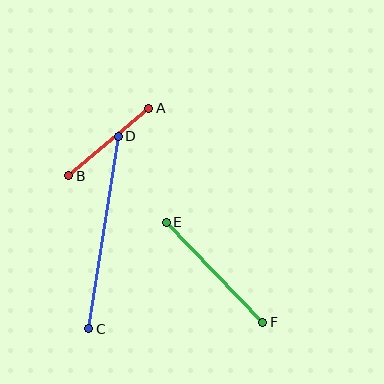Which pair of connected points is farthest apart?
Points C and D are farthest apart.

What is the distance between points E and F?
The distance is approximately 139 pixels.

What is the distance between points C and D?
The distance is approximately 195 pixels.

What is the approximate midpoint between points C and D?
The midpoint is at approximately (104, 232) pixels.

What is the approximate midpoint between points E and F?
The midpoint is at approximately (215, 272) pixels.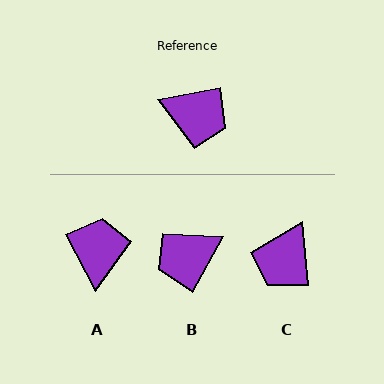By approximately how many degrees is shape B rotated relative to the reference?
Approximately 130 degrees clockwise.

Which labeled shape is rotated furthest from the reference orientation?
B, about 130 degrees away.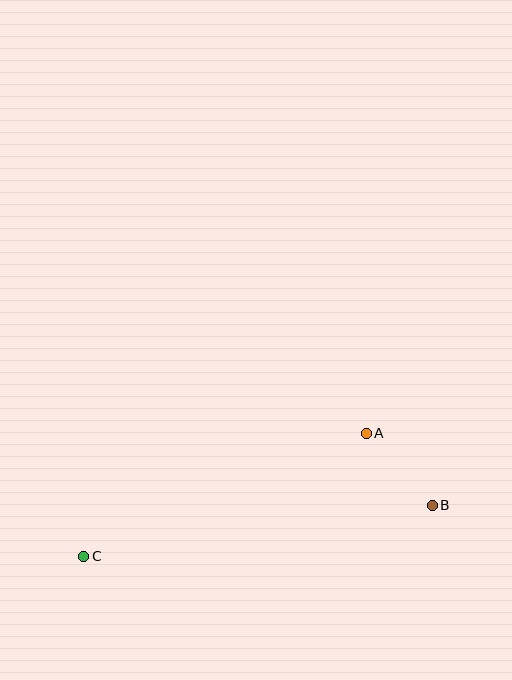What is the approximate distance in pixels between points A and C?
The distance between A and C is approximately 308 pixels.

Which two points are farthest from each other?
Points B and C are farthest from each other.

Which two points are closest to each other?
Points A and B are closest to each other.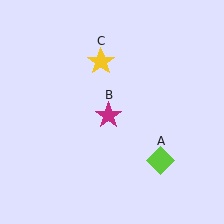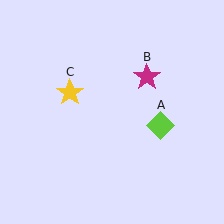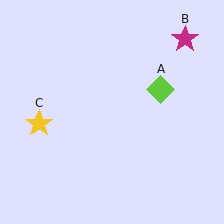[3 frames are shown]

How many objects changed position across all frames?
3 objects changed position: lime diamond (object A), magenta star (object B), yellow star (object C).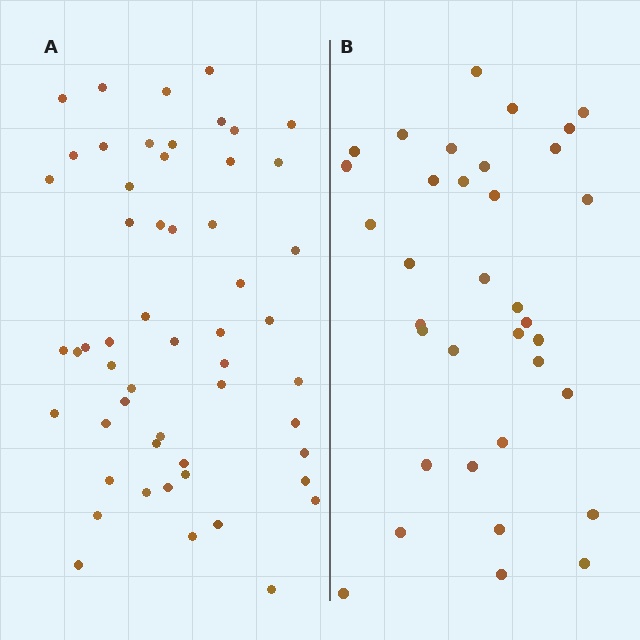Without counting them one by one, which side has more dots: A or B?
Region A (the left region) has more dots.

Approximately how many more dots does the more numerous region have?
Region A has approximately 20 more dots than region B.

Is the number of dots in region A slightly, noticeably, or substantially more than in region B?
Region A has substantially more. The ratio is roughly 1.5 to 1.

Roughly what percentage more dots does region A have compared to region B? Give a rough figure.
About 55% more.